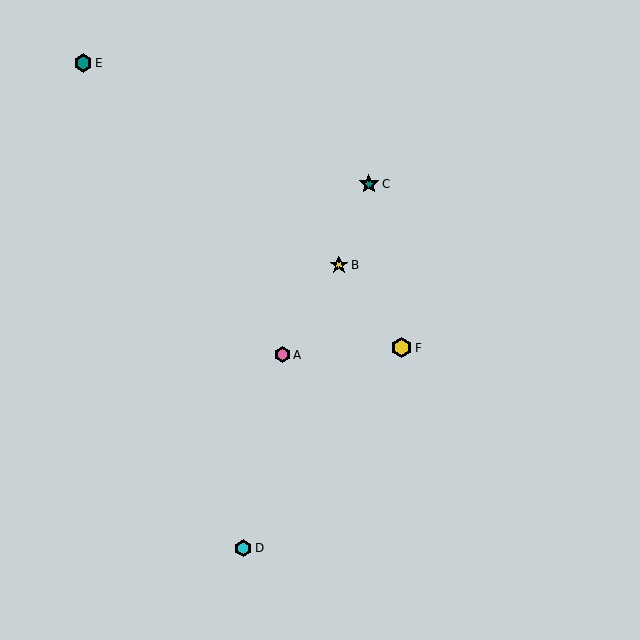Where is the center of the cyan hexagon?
The center of the cyan hexagon is at (243, 548).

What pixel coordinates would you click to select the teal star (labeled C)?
Click at (369, 184) to select the teal star C.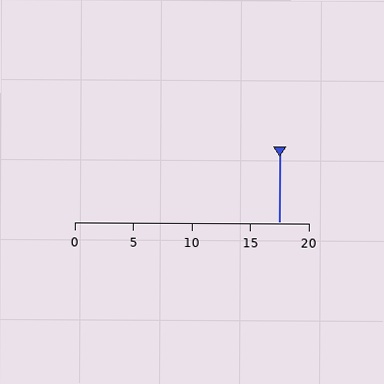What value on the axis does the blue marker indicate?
The marker indicates approximately 17.5.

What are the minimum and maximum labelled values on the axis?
The axis runs from 0 to 20.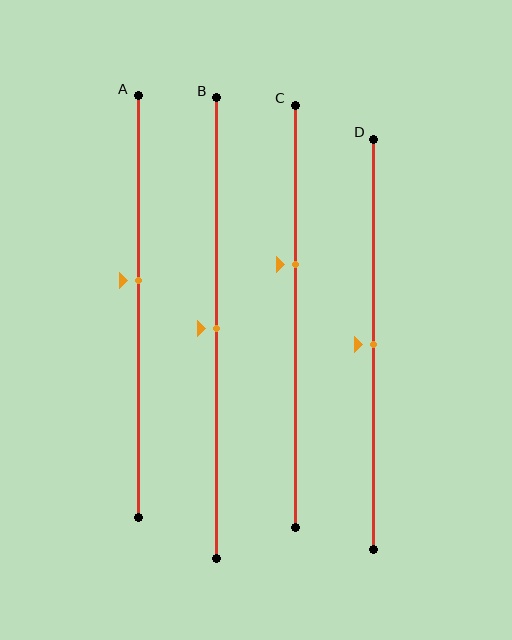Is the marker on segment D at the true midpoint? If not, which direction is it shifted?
Yes, the marker on segment D is at the true midpoint.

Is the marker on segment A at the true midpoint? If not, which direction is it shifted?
No, the marker on segment A is shifted upward by about 6% of the segment length.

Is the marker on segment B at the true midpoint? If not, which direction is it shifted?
Yes, the marker on segment B is at the true midpoint.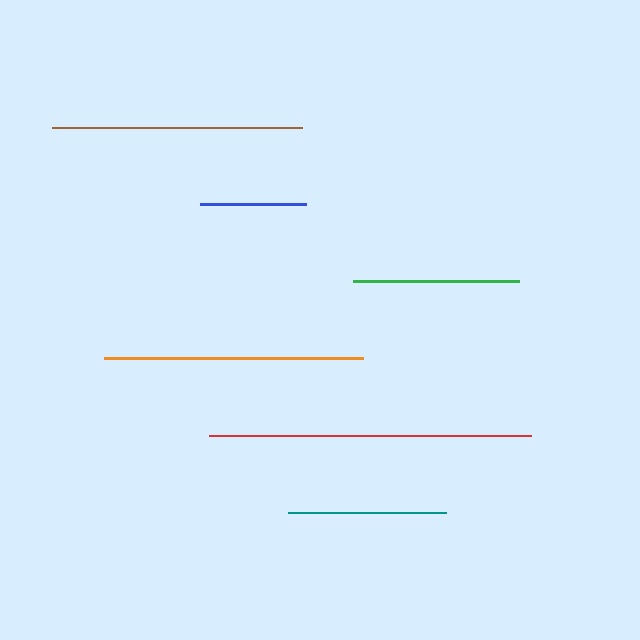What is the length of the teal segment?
The teal segment is approximately 158 pixels long.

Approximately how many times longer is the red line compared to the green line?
The red line is approximately 1.9 times the length of the green line.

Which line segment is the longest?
The red line is the longest at approximately 322 pixels.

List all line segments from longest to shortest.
From longest to shortest: red, orange, brown, green, teal, blue.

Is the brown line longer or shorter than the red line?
The red line is longer than the brown line.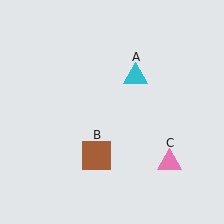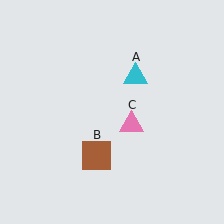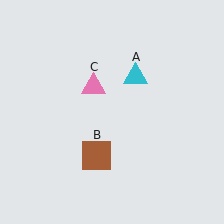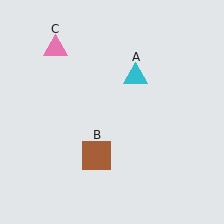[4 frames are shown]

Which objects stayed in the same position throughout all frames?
Cyan triangle (object A) and brown square (object B) remained stationary.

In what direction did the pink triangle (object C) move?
The pink triangle (object C) moved up and to the left.